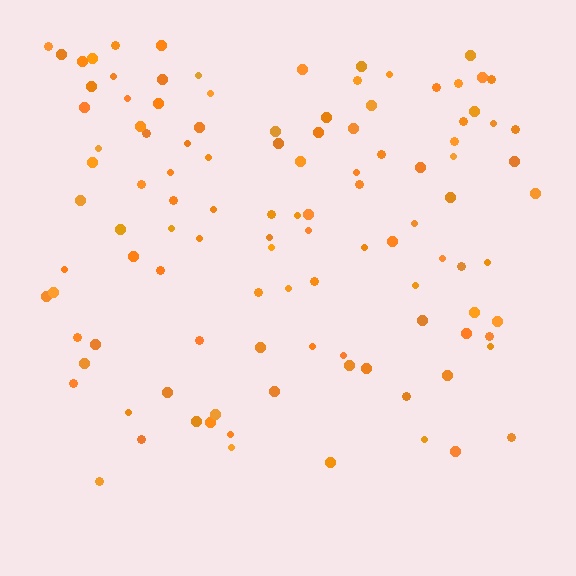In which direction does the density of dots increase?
From bottom to top, with the top side densest.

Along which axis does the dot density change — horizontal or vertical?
Vertical.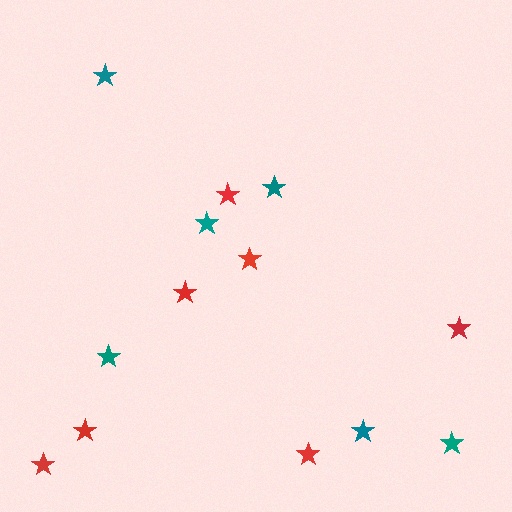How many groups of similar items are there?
There are 2 groups: one group of red stars (7) and one group of teal stars (6).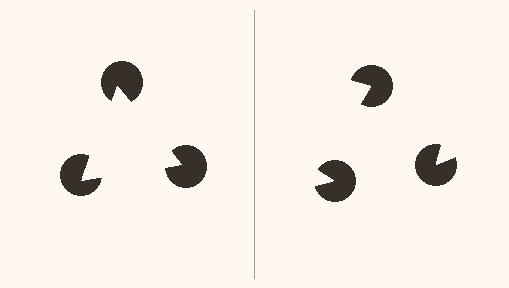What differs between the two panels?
The pac-man discs are positioned identically on both sides; only the wedge orientations differ. On the left they align to a triangle; on the right they are misaligned.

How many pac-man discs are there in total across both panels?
6 — 3 on each side.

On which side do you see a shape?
An illusory triangle appears on the left side. On the right side the wedge cuts are rotated, so no coherent shape forms.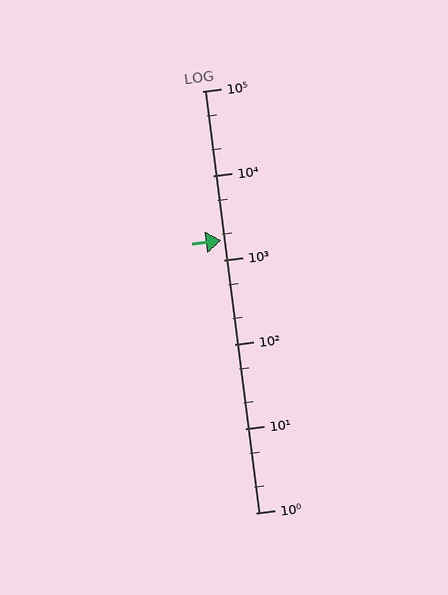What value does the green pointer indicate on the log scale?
The pointer indicates approximately 1700.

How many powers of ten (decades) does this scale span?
The scale spans 5 decades, from 1 to 100000.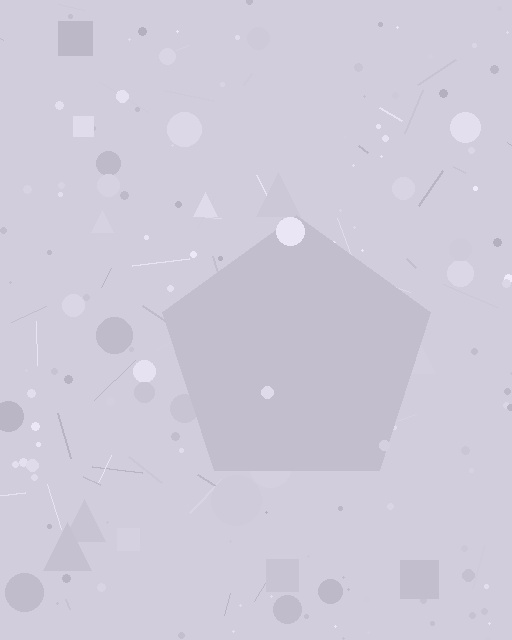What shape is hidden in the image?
A pentagon is hidden in the image.